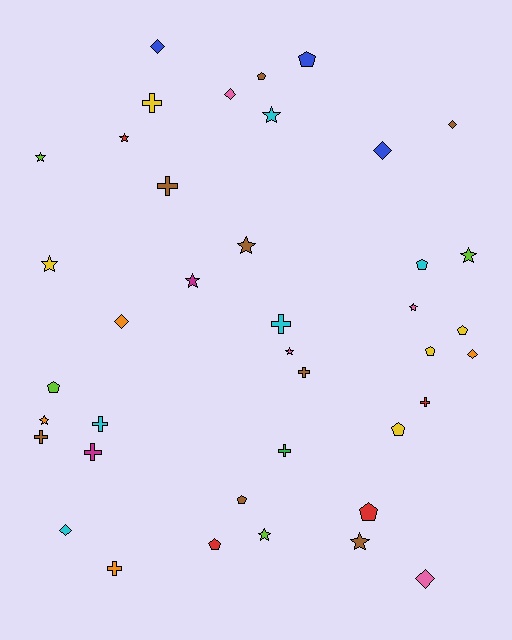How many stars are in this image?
There are 12 stars.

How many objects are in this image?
There are 40 objects.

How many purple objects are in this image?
There are no purple objects.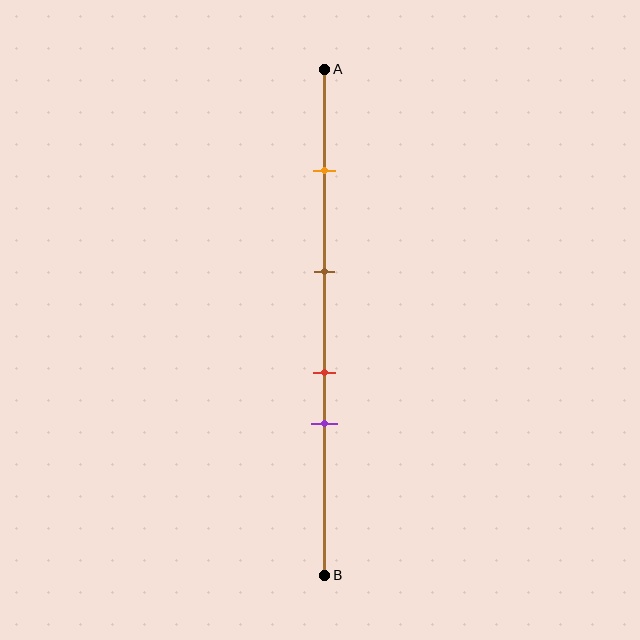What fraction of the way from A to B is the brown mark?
The brown mark is approximately 40% (0.4) of the way from A to B.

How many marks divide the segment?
There are 4 marks dividing the segment.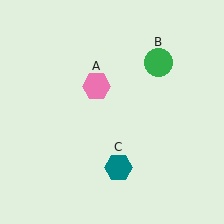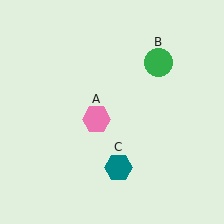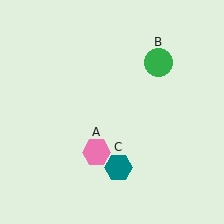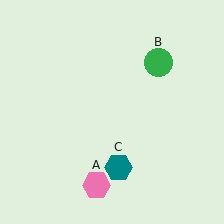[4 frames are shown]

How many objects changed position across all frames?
1 object changed position: pink hexagon (object A).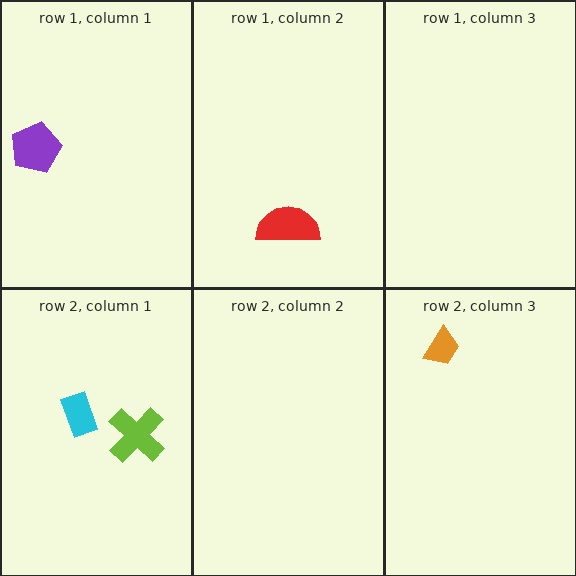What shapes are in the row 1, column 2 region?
The red semicircle.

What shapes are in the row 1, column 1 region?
The purple pentagon.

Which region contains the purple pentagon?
The row 1, column 1 region.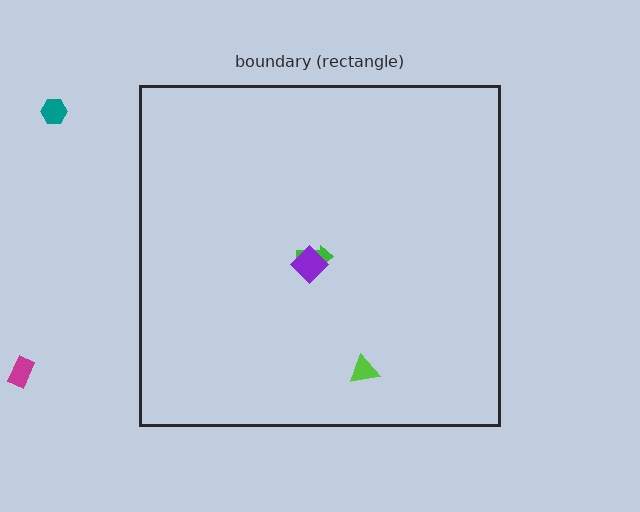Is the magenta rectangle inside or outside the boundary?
Outside.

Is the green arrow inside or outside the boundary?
Inside.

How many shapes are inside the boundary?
3 inside, 2 outside.